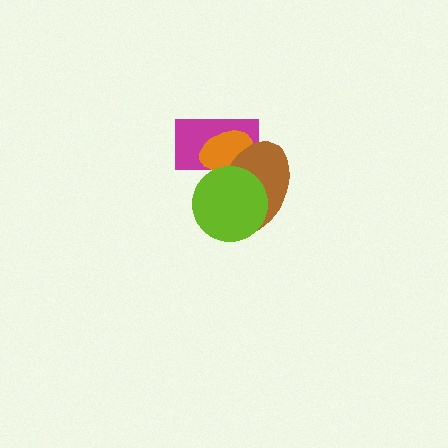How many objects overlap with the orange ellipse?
3 objects overlap with the orange ellipse.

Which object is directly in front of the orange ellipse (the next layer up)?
The brown ellipse is directly in front of the orange ellipse.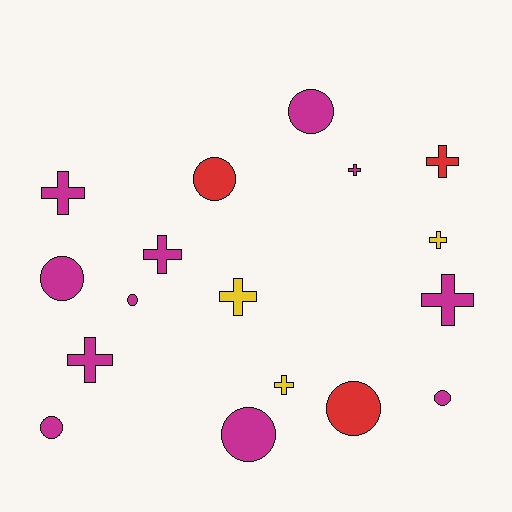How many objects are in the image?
There are 17 objects.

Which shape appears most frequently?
Cross, with 9 objects.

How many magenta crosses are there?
There are 5 magenta crosses.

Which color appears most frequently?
Magenta, with 11 objects.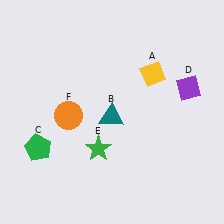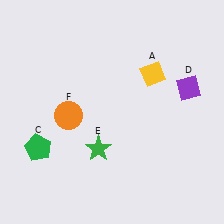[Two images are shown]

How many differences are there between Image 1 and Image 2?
There is 1 difference between the two images.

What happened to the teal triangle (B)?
The teal triangle (B) was removed in Image 2. It was in the bottom-left area of Image 1.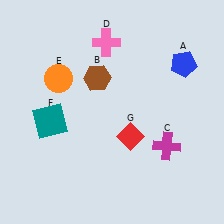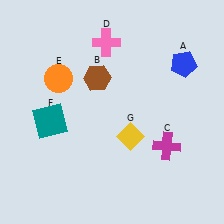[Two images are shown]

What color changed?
The diamond (G) changed from red in Image 1 to yellow in Image 2.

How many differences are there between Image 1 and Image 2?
There is 1 difference between the two images.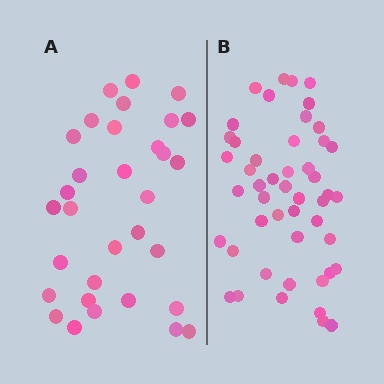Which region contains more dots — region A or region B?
Region B (the right region) has more dots.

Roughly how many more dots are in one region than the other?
Region B has approximately 15 more dots than region A.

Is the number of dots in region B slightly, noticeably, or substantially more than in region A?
Region B has substantially more. The ratio is roughly 1.5 to 1.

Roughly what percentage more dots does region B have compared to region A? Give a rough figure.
About 50% more.